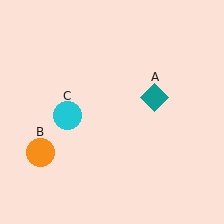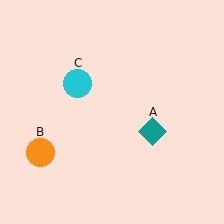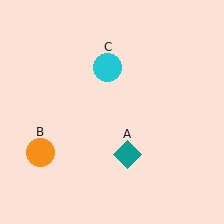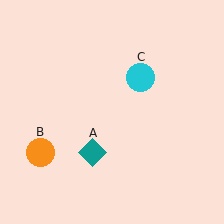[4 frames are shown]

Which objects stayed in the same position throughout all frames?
Orange circle (object B) remained stationary.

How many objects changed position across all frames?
2 objects changed position: teal diamond (object A), cyan circle (object C).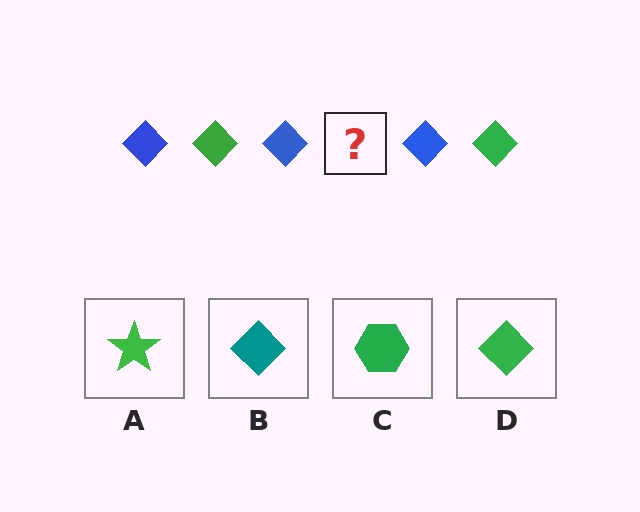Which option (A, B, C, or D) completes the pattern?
D.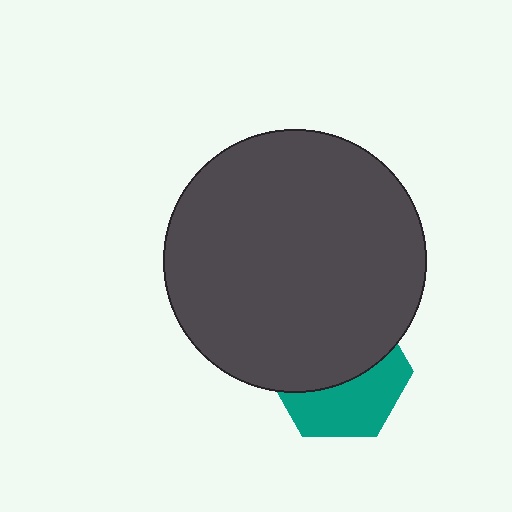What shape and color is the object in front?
The object in front is a dark gray circle.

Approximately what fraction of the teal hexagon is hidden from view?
Roughly 56% of the teal hexagon is hidden behind the dark gray circle.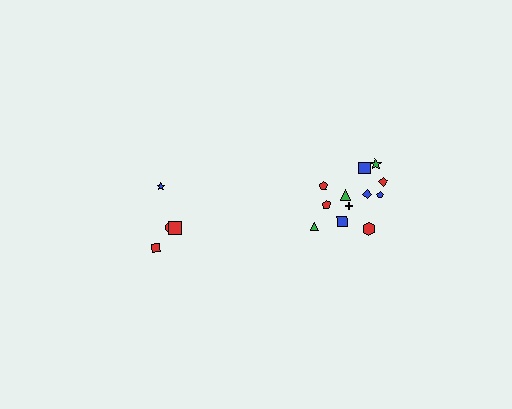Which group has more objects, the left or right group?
The right group.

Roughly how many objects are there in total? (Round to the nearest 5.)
Roughly 15 objects in total.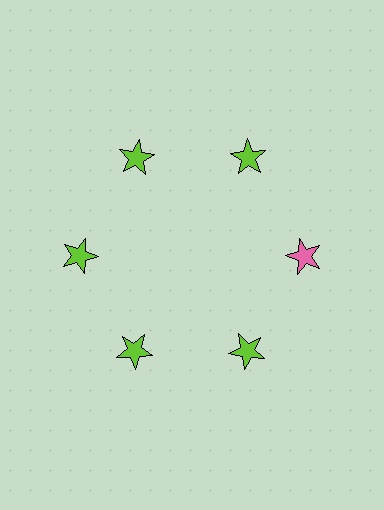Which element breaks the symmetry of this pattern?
The pink star at roughly the 3 o'clock position breaks the symmetry. All other shapes are lime stars.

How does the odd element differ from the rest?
It has a different color: pink instead of lime.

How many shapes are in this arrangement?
There are 6 shapes arranged in a ring pattern.